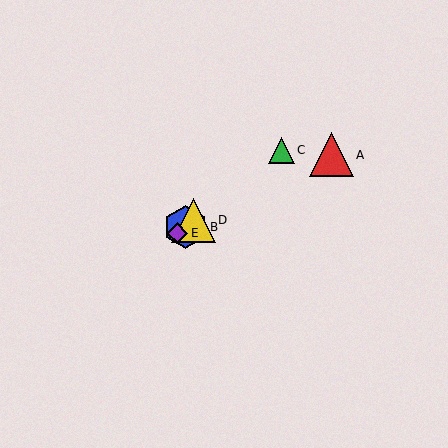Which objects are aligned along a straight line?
Objects B, C, D, E are aligned along a straight line.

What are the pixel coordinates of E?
Object E is at (177, 233).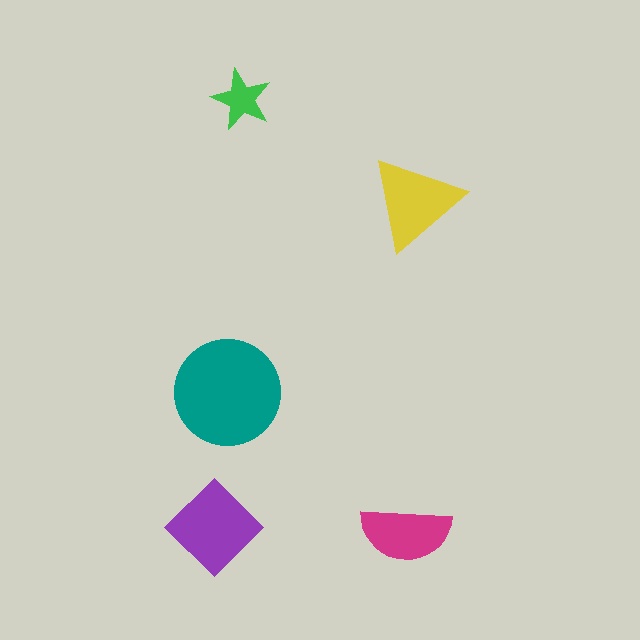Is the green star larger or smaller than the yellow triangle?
Smaller.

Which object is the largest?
The teal circle.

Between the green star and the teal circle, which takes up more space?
The teal circle.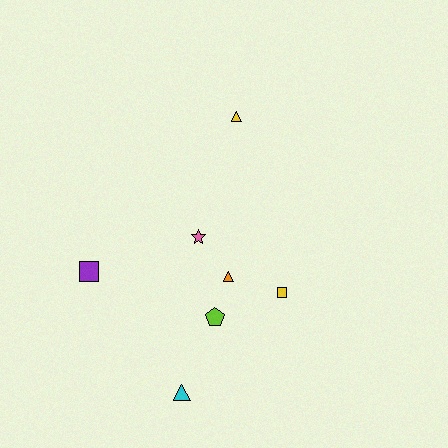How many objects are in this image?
There are 7 objects.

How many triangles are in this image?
There are 3 triangles.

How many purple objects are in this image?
There is 1 purple object.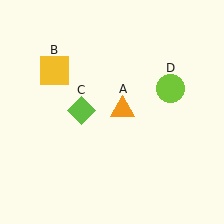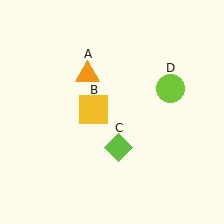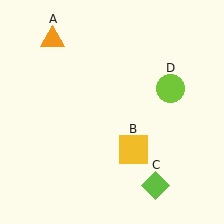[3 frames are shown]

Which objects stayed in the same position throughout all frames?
Lime circle (object D) remained stationary.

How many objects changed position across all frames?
3 objects changed position: orange triangle (object A), yellow square (object B), lime diamond (object C).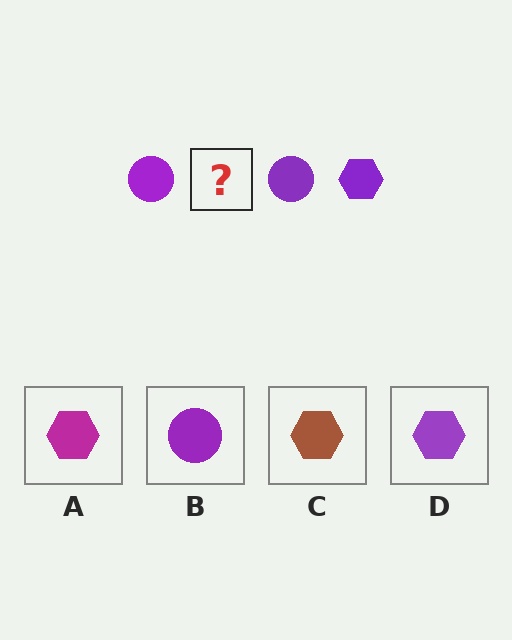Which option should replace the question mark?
Option D.